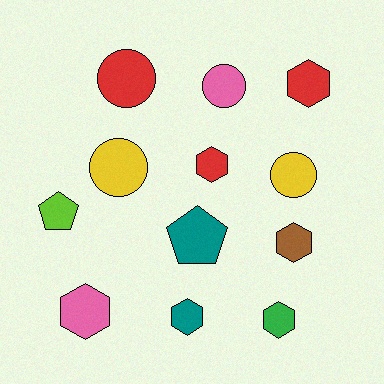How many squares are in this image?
There are no squares.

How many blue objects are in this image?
There are no blue objects.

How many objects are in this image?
There are 12 objects.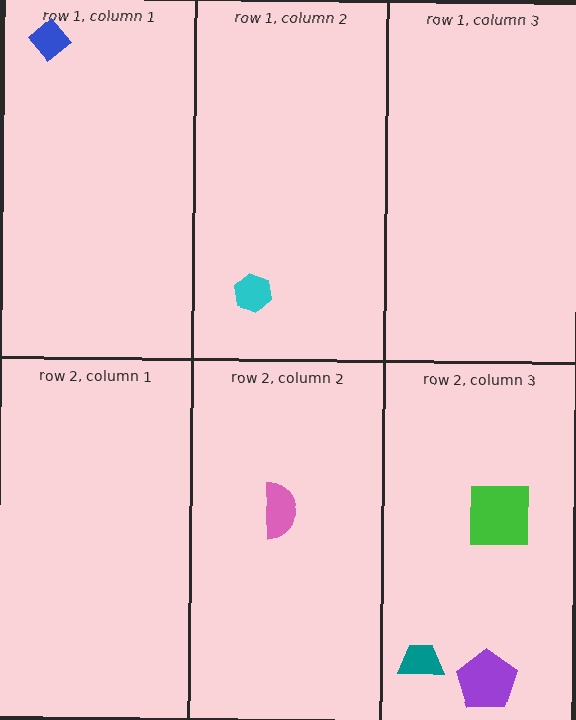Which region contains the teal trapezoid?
The row 2, column 3 region.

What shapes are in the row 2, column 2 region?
The pink semicircle.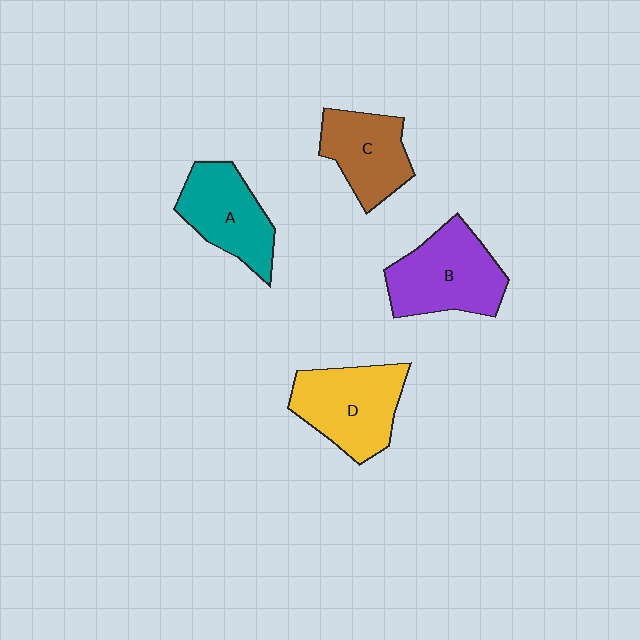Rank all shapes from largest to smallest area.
From largest to smallest: B (purple), D (yellow), A (teal), C (brown).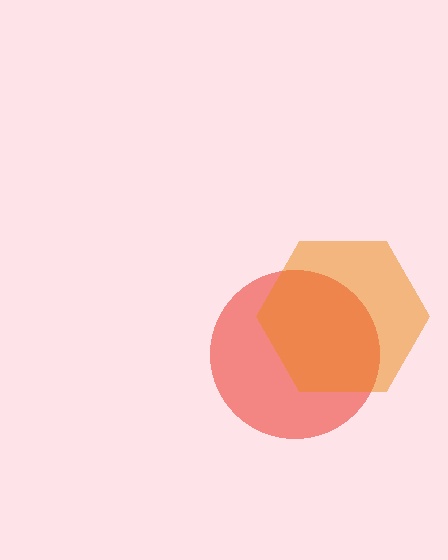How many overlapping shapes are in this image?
There are 2 overlapping shapes in the image.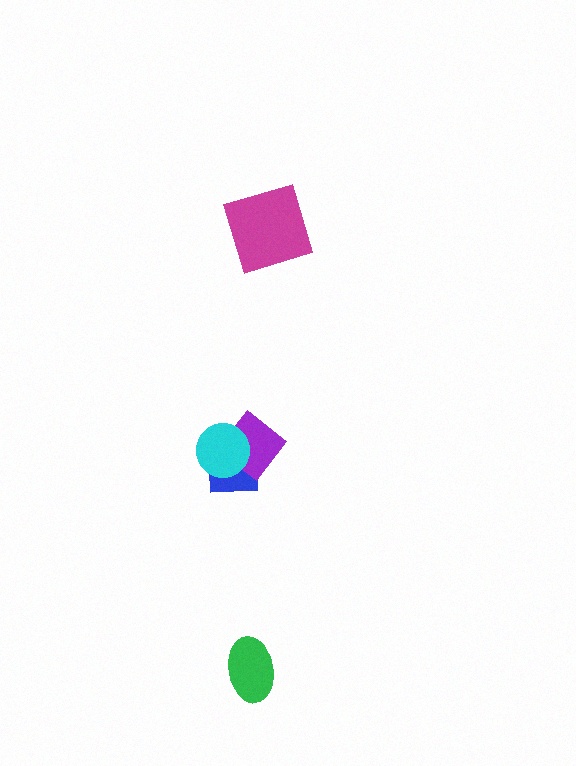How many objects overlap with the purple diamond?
2 objects overlap with the purple diamond.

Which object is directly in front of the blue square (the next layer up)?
The purple diamond is directly in front of the blue square.